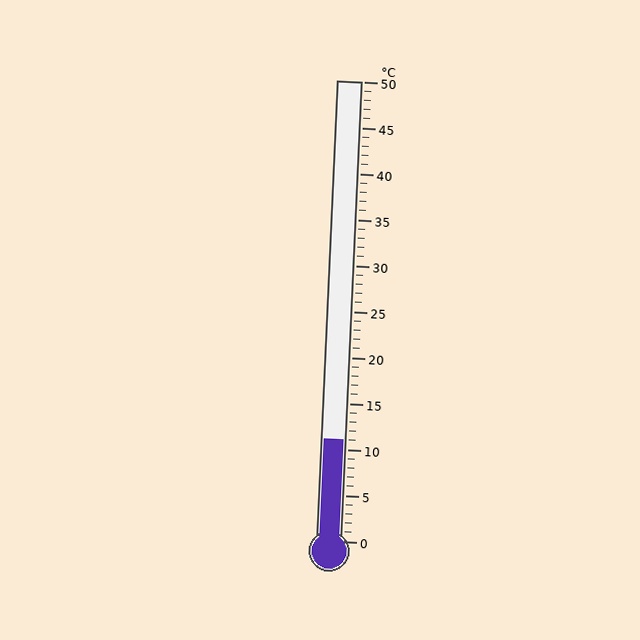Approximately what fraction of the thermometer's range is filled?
The thermometer is filled to approximately 20% of its range.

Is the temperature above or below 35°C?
The temperature is below 35°C.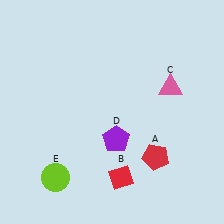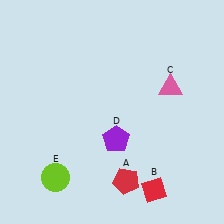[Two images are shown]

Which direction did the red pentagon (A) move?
The red pentagon (A) moved left.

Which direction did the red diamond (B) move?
The red diamond (B) moved right.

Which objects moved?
The objects that moved are: the red pentagon (A), the red diamond (B).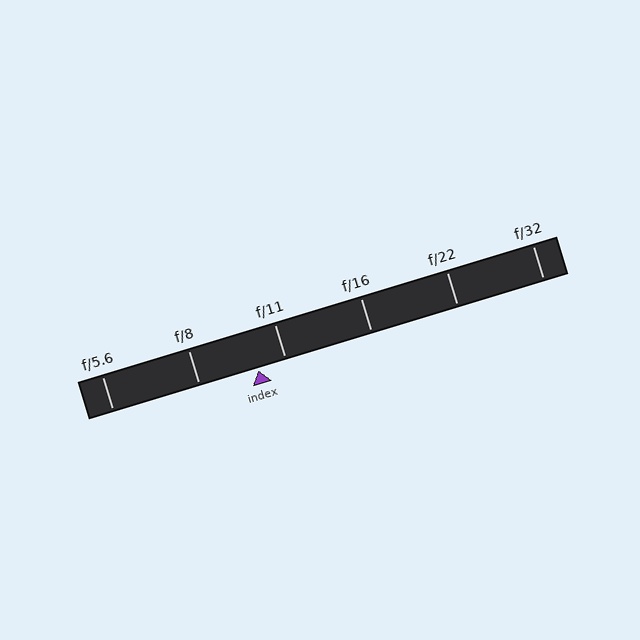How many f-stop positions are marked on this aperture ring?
There are 6 f-stop positions marked.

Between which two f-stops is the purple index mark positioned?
The index mark is between f/8 and f/11.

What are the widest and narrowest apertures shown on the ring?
The widest aperture shown is f/5.6 and the narrowest is f/32.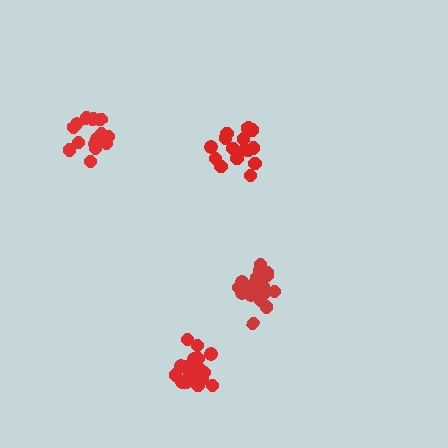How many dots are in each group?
Group 1: 15 dots, Group 2: 17 dots, Group 3: 15 dots, Group 4: 19 dots (66 total).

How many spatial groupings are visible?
There are 4 spatial groupings.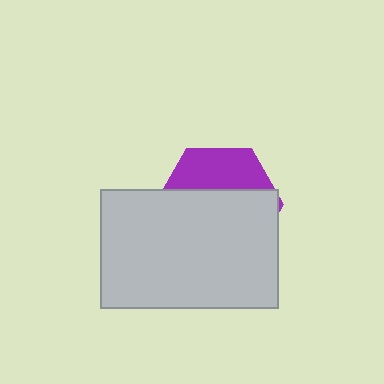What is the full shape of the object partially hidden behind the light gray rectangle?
The partially hidden object is a purple hexagon.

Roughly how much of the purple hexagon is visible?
A small part of it is visible (roughly 34%).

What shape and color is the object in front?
The object in front is a light gray rectangle.